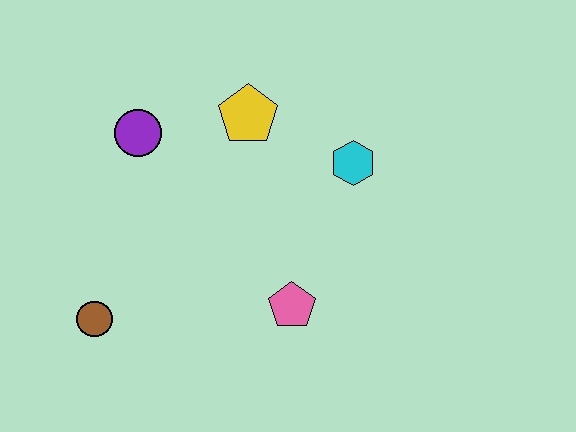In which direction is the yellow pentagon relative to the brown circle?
The yellow pentagon is above the brown circle.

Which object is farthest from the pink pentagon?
The purple circle is farthest from the pink pentagon.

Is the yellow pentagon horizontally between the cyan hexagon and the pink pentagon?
No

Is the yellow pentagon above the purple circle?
Yes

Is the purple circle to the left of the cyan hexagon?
Yes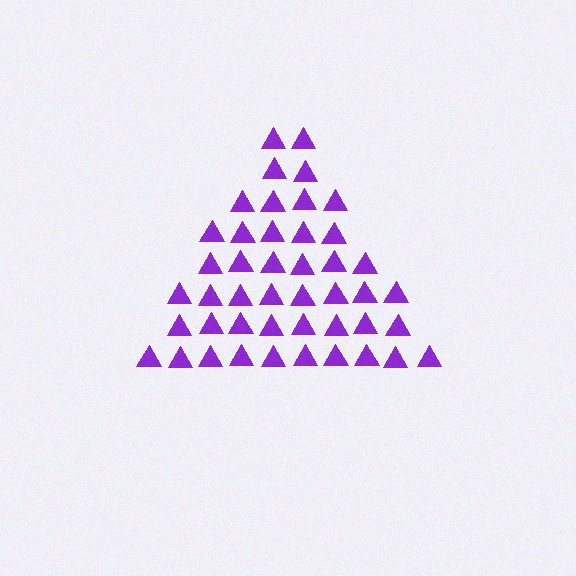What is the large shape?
The large shape is a triangle.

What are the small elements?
The small elements are triangles.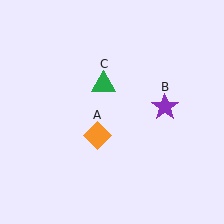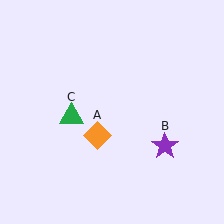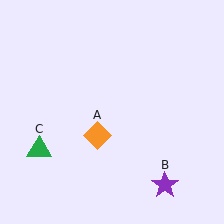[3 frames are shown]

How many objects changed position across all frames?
2 objects changed position: purple star (object B), green triangle (object C).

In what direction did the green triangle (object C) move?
The green triangle (object C) moved down and to the left.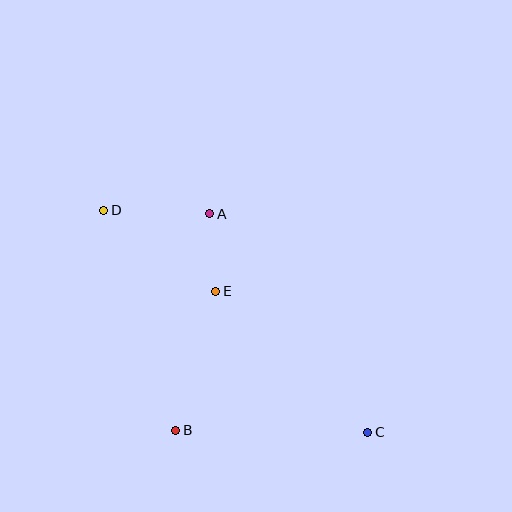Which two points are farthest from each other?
Points C and D are farthest from each other.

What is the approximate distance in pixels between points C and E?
The distance between C and E is approximately 207 pixels.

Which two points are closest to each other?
Points A and E are closest to each other.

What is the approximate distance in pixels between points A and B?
The distance between A and B is approximately 219 pixels.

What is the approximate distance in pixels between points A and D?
The distance between A and D is approximately 106 pixels.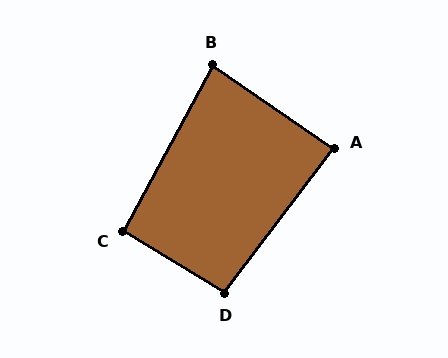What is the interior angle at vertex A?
Approximately 87 degrees (approximately right).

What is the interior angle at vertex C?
Approximately 93 degrees (approximately right).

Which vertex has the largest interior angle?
D, at approximately 96 degrees.